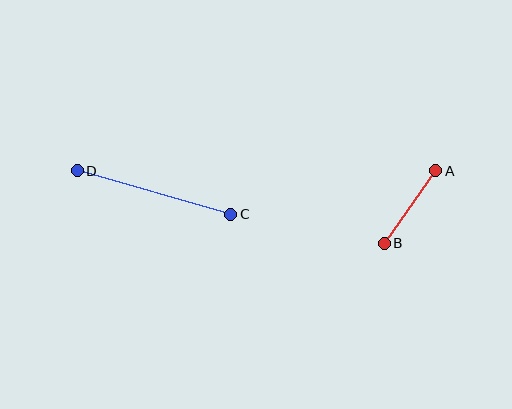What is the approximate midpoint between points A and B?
The midpoint is at approximately (410, 207) pixels.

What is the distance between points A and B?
The distance is approximately 89 pixels.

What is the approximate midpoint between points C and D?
The midpoint is at approximately (154, 192) pixels.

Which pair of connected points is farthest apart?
Points C and D are farthest apart.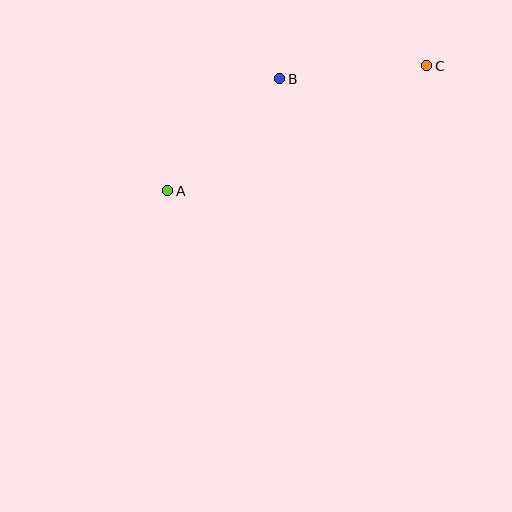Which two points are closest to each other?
Points B and C are closest to each other.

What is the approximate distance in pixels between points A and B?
The distance between A and B is approximately 158 pixels.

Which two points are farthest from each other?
Points A and C are farthest from each other.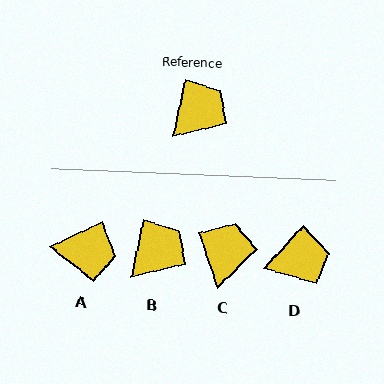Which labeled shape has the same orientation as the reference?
B.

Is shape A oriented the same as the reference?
No, it is off by about 52 degrees.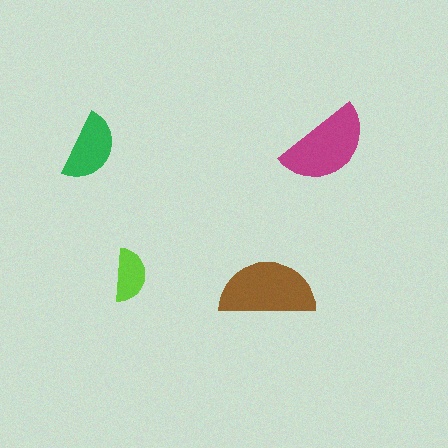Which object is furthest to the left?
The green semicircle is leftmost.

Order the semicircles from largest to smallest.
the brown one, the magenta one, the green one, the lime one.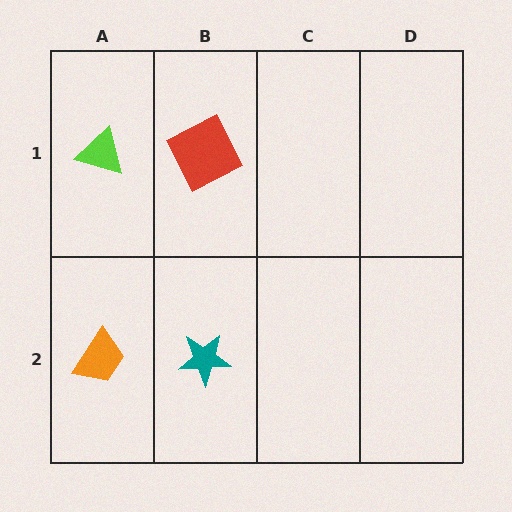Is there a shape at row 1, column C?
No, that cell is empty.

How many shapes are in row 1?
2 shapes.